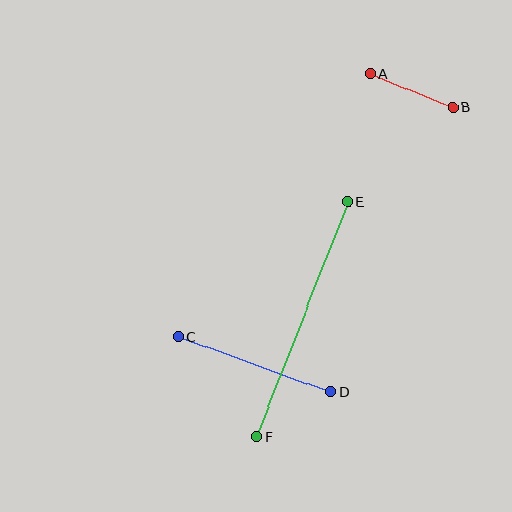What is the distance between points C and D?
The distance is approximately 163 pixels.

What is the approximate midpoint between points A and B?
The midpoint is at approximately (412, 90) pixels.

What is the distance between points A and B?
The distance is approximately 89 pixels.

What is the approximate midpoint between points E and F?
The midpoint is at approximately (302, 319) pixels.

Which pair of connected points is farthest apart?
Points E and F are farthest apart.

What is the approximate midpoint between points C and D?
The midpoint is at approximately (255, 364) pixels.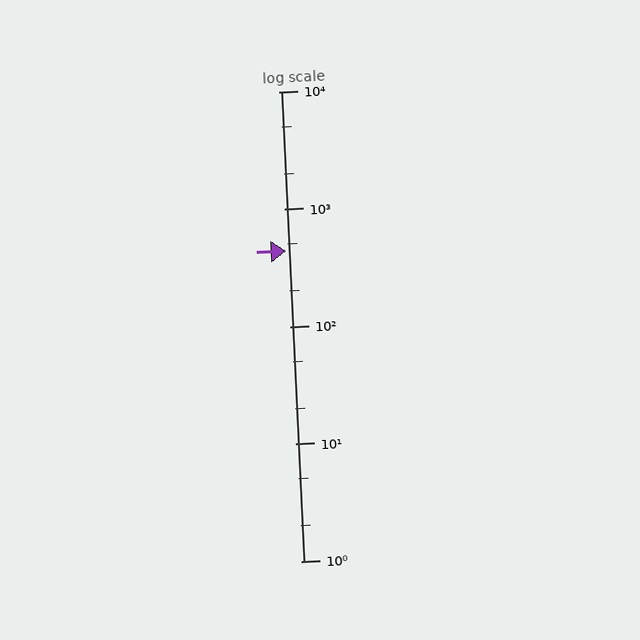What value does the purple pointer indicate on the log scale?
The pointer indicates approximately 440.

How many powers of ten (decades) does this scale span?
The scale spans 4 decades, from 1 to 10000.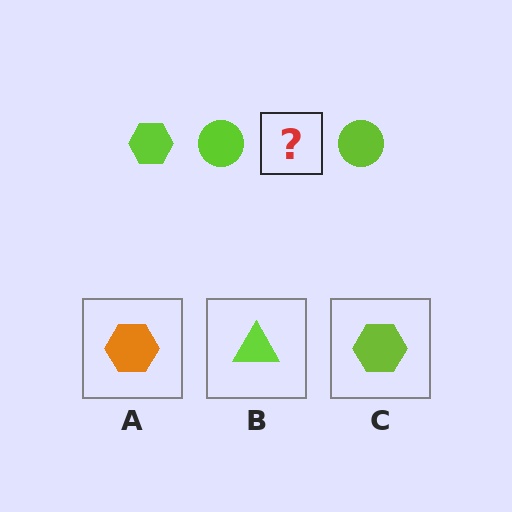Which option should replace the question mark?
Option C.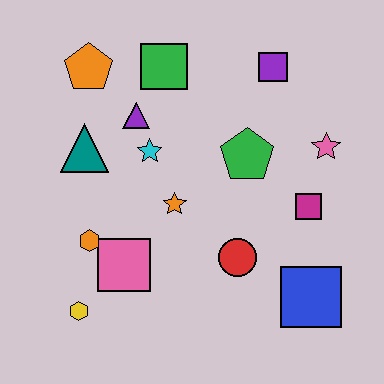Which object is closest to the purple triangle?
The cyan star is closest to the purple triangle.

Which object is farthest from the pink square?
The purple square is farthest from the pink square.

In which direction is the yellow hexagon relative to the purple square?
The yellow hexagon is below the purple square.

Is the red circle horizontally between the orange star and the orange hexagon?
No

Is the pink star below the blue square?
No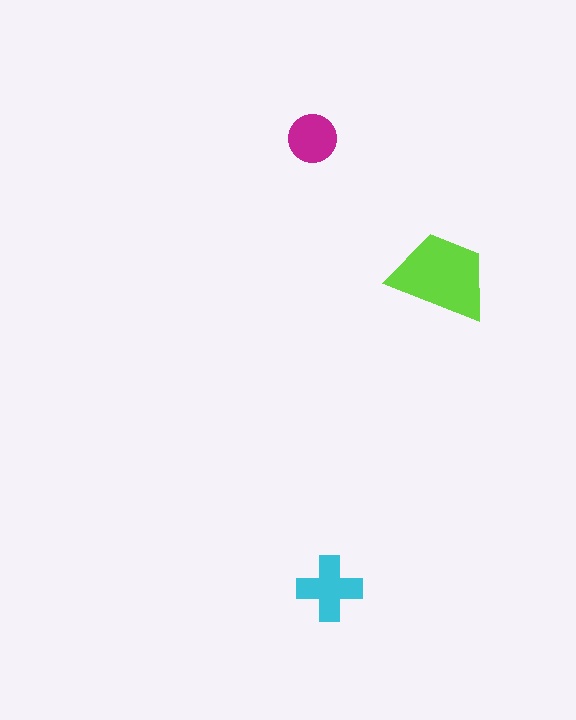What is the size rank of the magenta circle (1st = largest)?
3rd.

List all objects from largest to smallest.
The lime trapezoid, the cyan cross, the magenta circle.